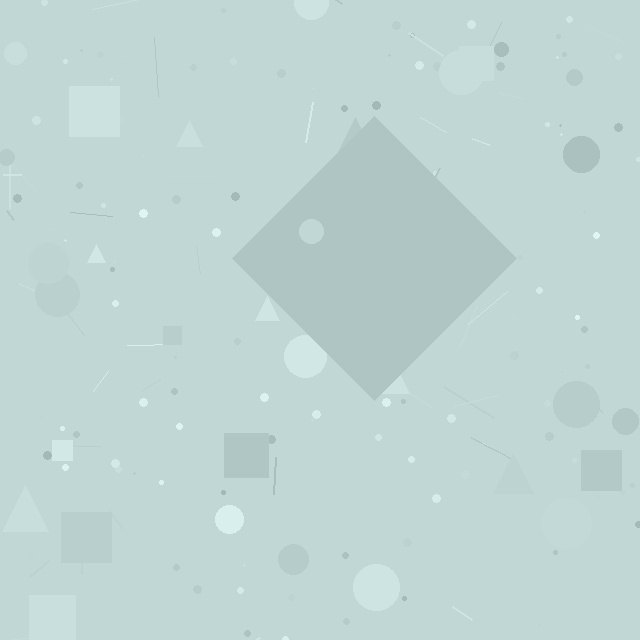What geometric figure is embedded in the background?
A diamond is embedded in the background.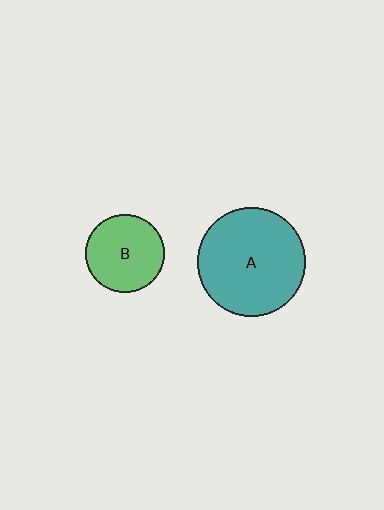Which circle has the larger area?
Circle A (teal).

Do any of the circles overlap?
No, none of the circles overlap.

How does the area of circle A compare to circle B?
Approximately 1.9 times.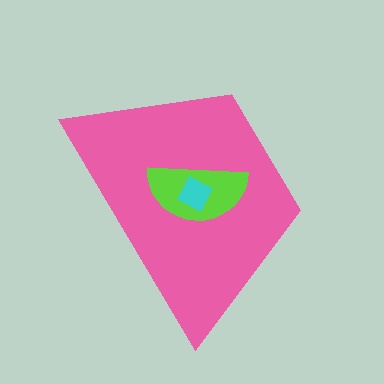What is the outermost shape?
The pink trapezoid.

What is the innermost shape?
The cyan diamond.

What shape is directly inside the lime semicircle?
The cyan diamond.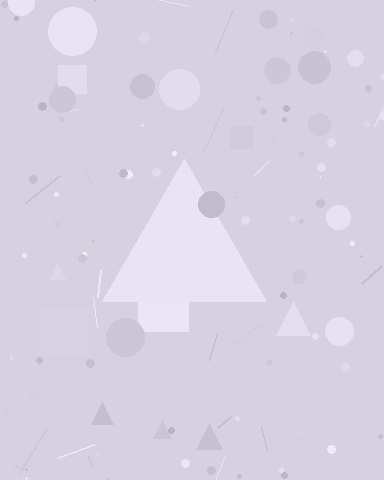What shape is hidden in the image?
A triangle is hidden in the image.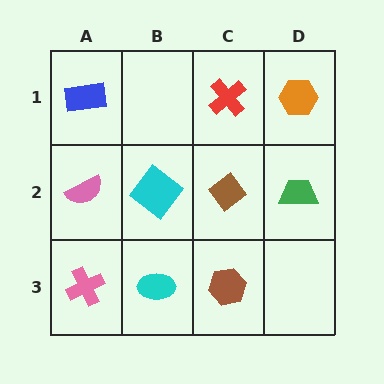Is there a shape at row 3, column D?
No, that cell is empty.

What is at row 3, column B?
A cyan ellipse.